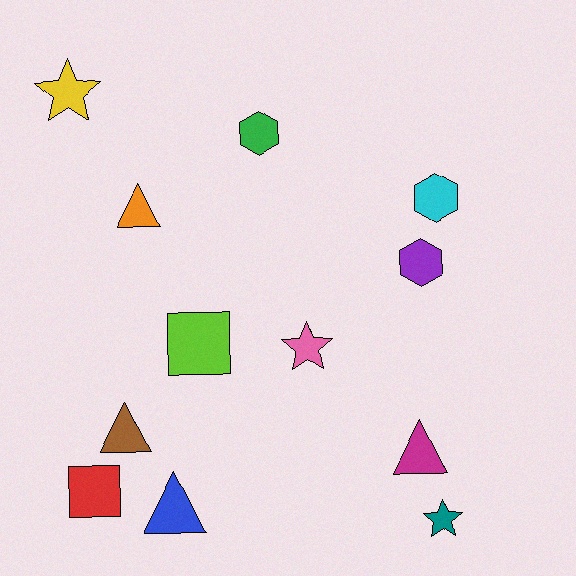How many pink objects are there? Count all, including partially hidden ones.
There is 1 pink object.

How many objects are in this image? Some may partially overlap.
There are 12 objects.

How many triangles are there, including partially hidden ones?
There are 4 triangles.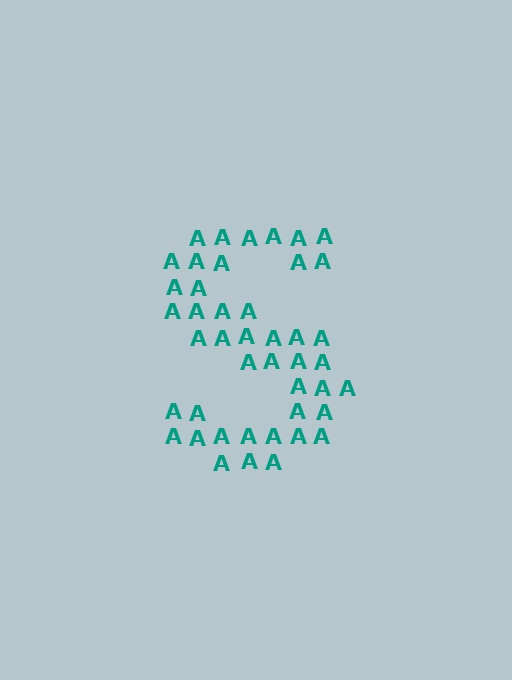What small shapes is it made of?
It is made of small letter A's.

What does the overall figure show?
The overall figure shows the letter S.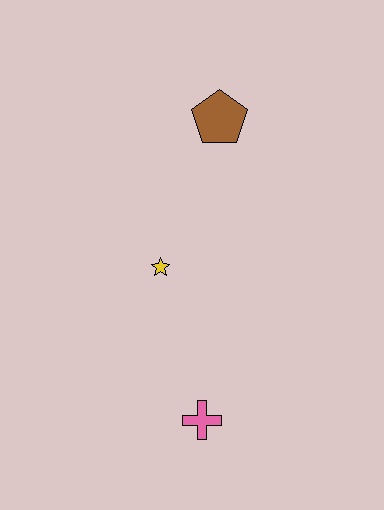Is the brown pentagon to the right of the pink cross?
Yes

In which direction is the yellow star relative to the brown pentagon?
The yellow star is below the brown pentagon.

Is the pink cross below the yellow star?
Yes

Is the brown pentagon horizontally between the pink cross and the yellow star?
No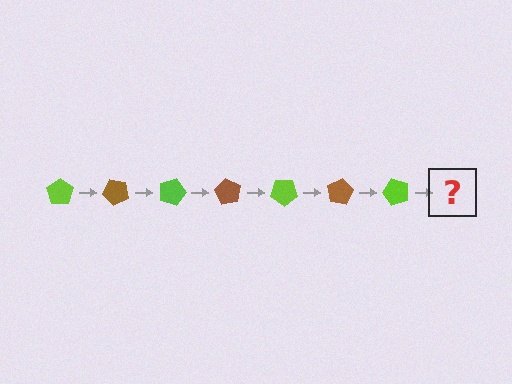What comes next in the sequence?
The next element should be a brown pentagon, rotated 315 degrees from the start.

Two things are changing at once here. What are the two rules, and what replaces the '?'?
The two rules are that it rotates 45 degrees each step and the color cycles through lime and brown. The '?' should be a brown pentagon, rotated 315 degrees from the start.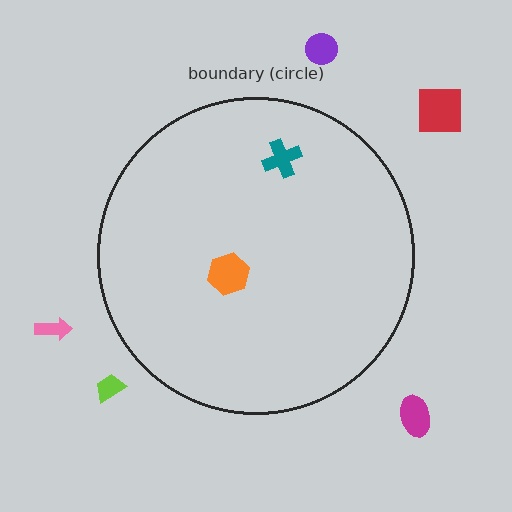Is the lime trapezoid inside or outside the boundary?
Outside.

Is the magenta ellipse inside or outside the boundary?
Outside.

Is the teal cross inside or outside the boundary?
Inside.